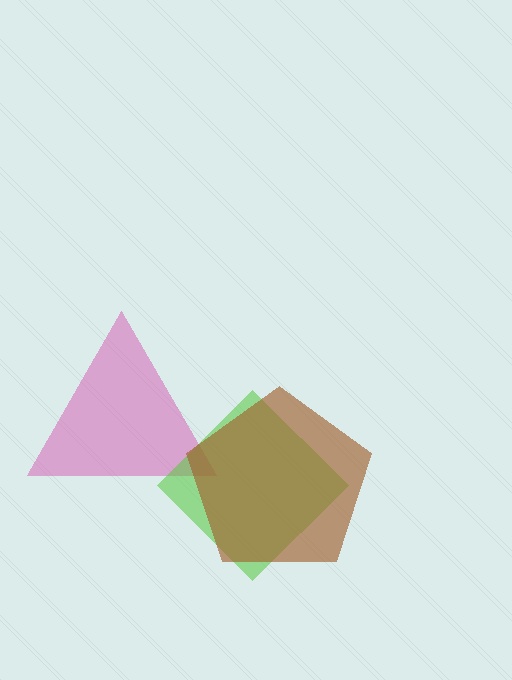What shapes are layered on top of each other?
The layered shapes are: a pink triangle, a lime diamond, a brown pentagon.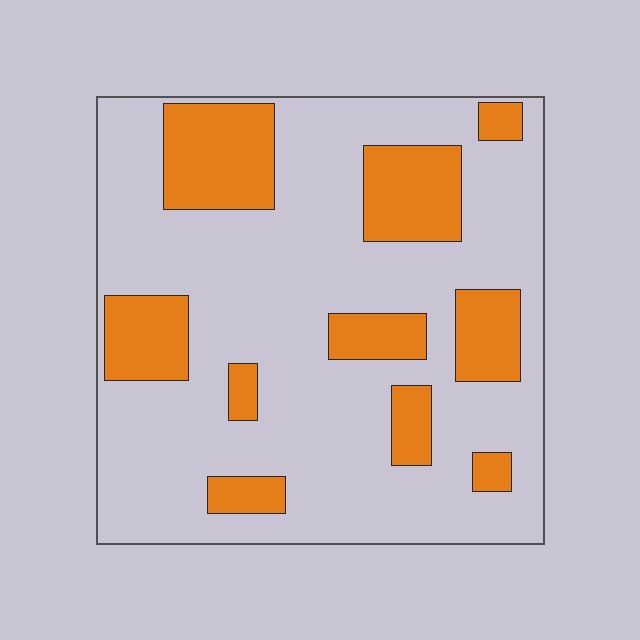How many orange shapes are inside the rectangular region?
10.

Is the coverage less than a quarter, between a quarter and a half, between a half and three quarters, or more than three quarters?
Between a quarter and a half.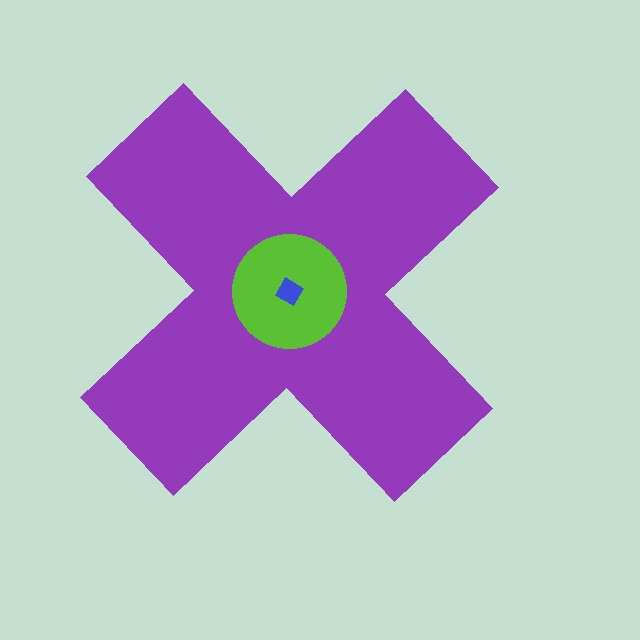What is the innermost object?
The blue diamond.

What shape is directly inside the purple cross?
The lime circle.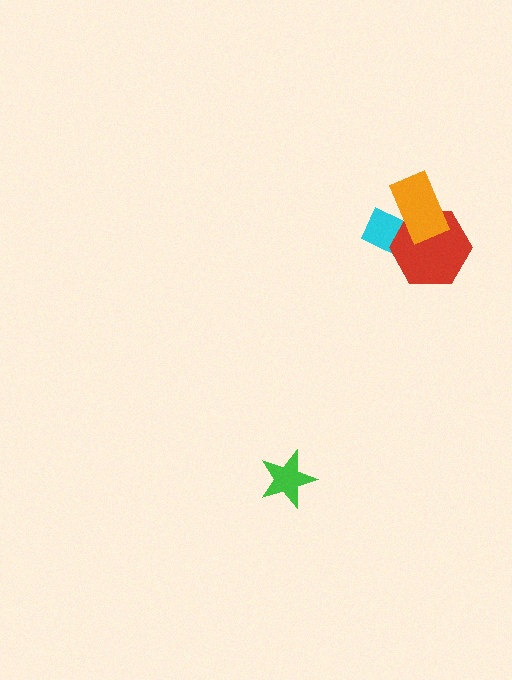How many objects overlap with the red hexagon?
2 objects overlap with the red hexagon.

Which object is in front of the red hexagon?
The orange rectangle is in front of the red hexagon.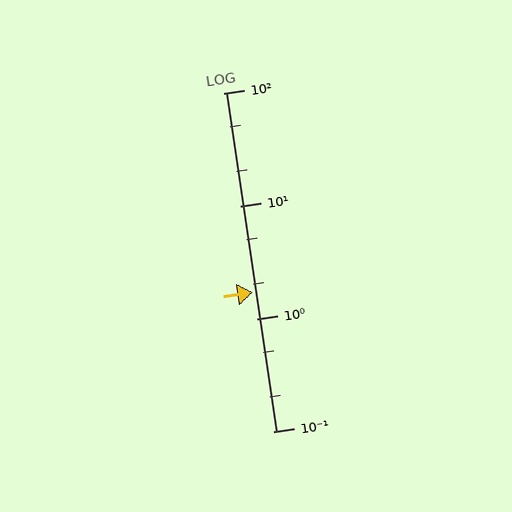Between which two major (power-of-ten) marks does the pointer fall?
The pointer is between 1 and 10.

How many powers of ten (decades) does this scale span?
The scale spans 3 decades, from 0.1 to 100.